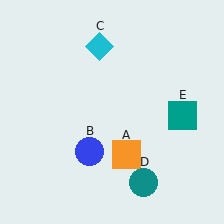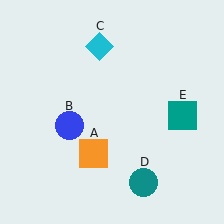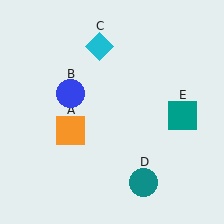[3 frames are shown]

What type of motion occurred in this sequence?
The orange square (object A), blue circle (object B) rotated clockwise around the center of the scene.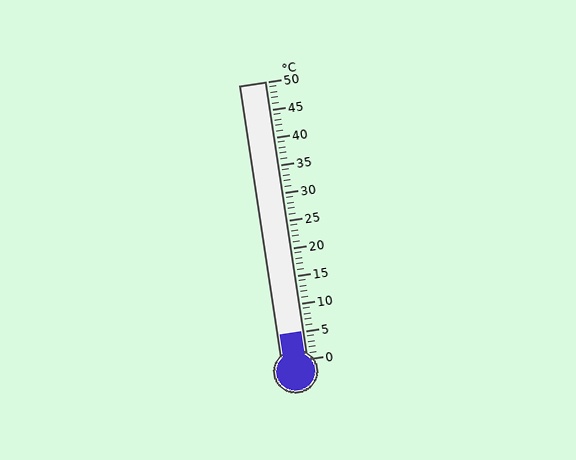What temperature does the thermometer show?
The thermometer shows approximately 5°C.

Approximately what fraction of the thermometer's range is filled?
The thermometer is filled to approximately 10% of its range.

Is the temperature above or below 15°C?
The temperature is below 15°C.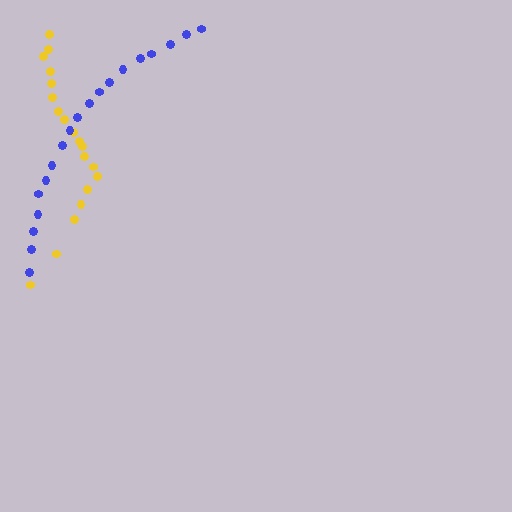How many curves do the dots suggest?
There are 2 distinct paths.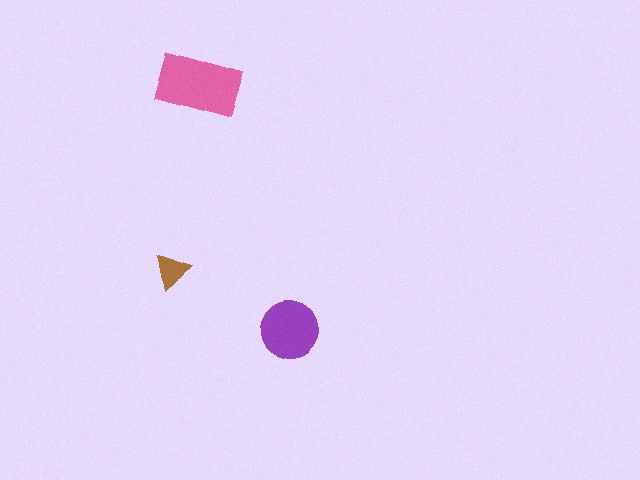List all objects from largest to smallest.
The pink rectangle, the purple circle, the brown triangle.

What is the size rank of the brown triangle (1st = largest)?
3rd.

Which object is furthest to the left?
The brown triangle is leftmost.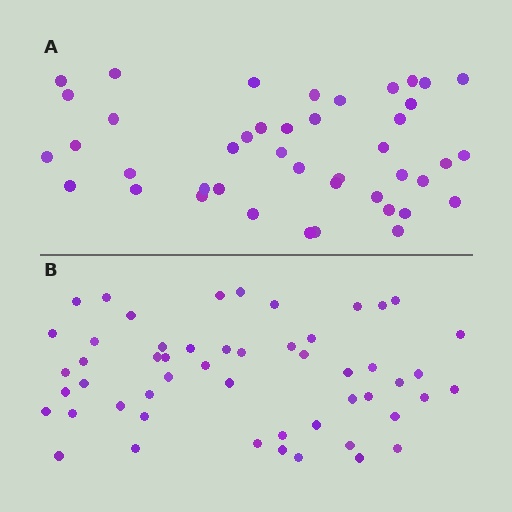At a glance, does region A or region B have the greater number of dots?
Region B (the bottom region) has more dots.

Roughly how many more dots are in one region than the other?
Region B has roughly 8 or so more dots than region A.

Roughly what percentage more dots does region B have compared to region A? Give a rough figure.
About 20% more.